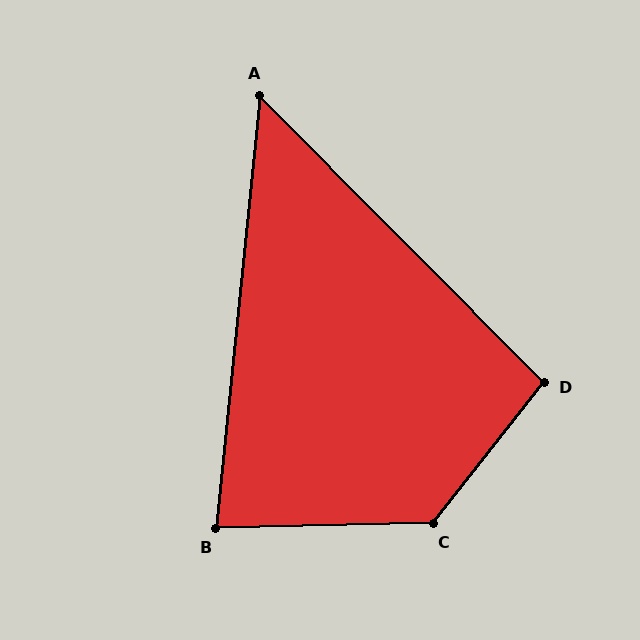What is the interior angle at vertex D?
Approximately 97 degrees (obtuse).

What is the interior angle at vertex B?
Approximately 83 degrees (acute).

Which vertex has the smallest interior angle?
A, at approximately 51 degrees.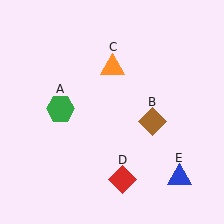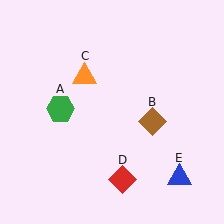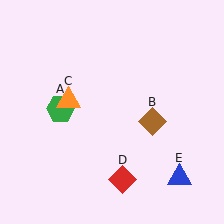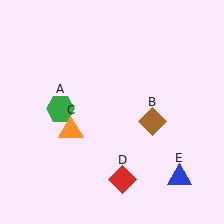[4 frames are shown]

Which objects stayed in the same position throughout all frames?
Green hexagon (object A) and brown diamond (object B) and red diamond (object D) and blue triangle (object E) remained stationary.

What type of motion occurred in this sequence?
The orange triangle (object C) rotated counterclockwise around the center of the scene.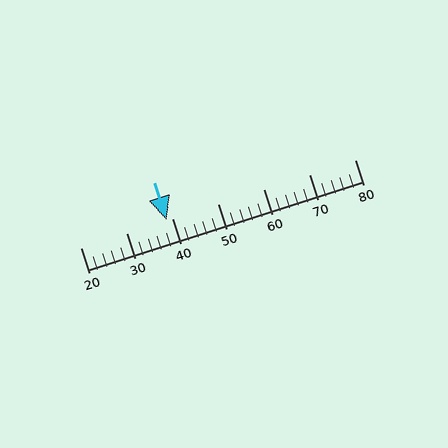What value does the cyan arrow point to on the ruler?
The cyan arrow points to approximately 39.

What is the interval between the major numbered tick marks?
The major tick marks are spaced 10 units apart.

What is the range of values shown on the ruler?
The ruler shows values from 20 to 80.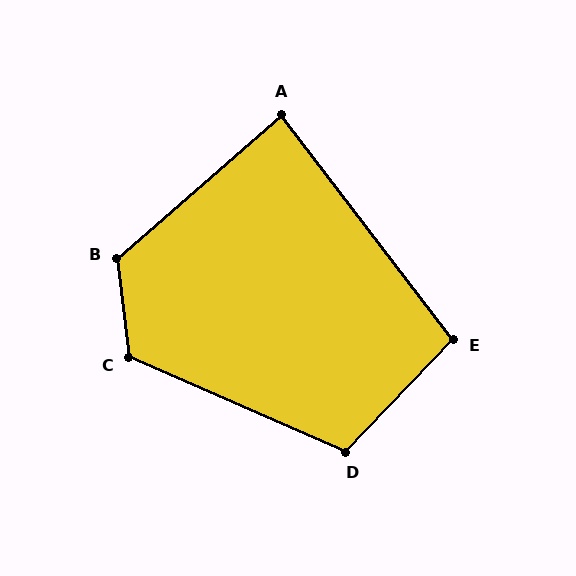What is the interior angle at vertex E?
Approximately 99 degrees (obtuse).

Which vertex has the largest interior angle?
B, at approximately 124 degrees.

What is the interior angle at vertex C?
Approximately 121 degrees (obtuse).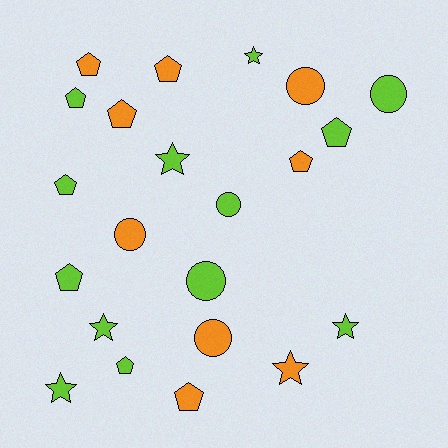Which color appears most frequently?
Lime, with 13 objects.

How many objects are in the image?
There are 22 objects.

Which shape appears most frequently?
Pentagon, with 10 objects.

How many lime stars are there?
There are 5 lime stars.